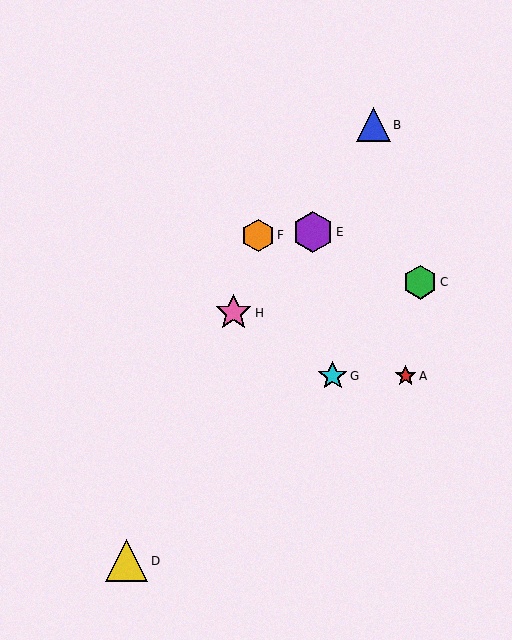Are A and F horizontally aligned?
No, A is at y≈376 and F is at y≈235.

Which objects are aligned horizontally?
Objects A, G are aligned horizontally.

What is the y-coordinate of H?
Object H is at y≈313.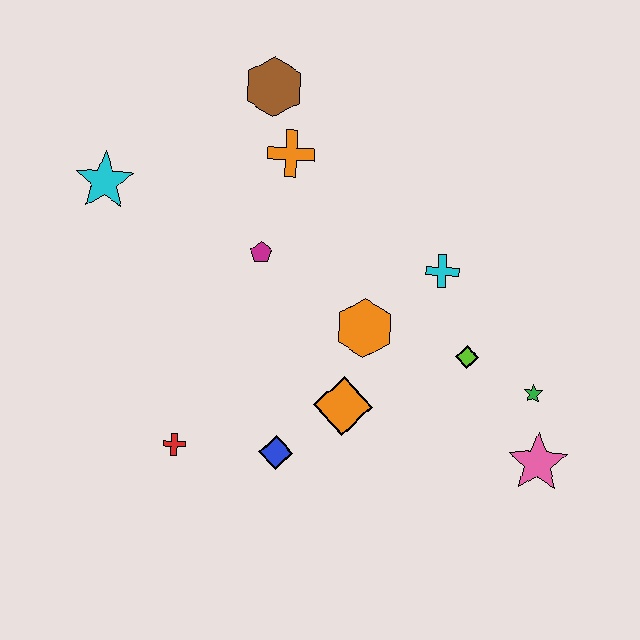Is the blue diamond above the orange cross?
No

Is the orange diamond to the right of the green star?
No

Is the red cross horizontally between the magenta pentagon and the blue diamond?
No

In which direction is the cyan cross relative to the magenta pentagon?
The cyan cross is to the right of the magenta pentagon.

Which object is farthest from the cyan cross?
The cyan star is farthest from the cyan cross.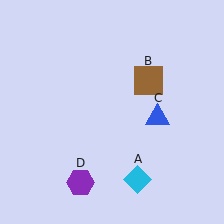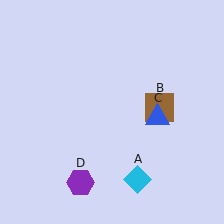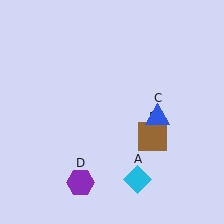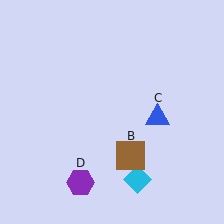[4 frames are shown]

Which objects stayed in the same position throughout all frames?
Cyan diamond (object A) and blue triangle (object C) and purple hexagon (object D) remained stationary.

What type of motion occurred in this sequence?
The brown square (object B) rotated clockwise around the center of the scene.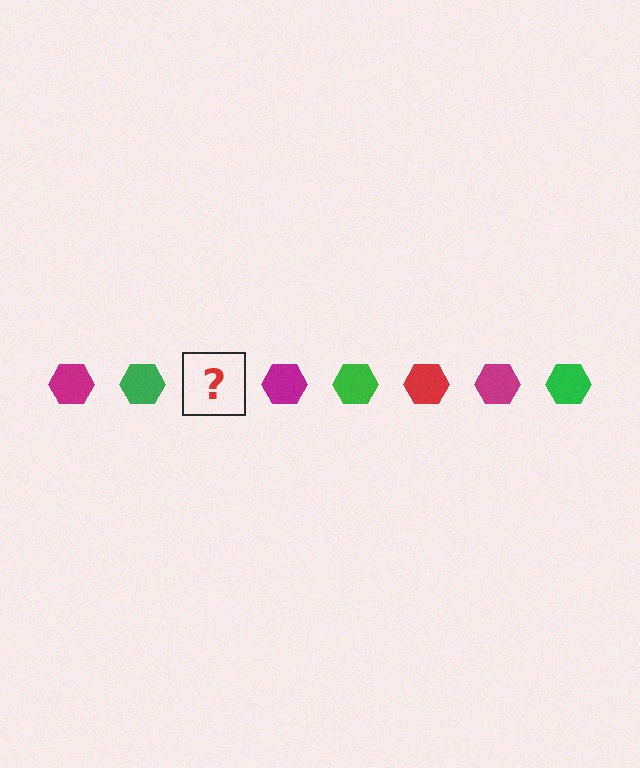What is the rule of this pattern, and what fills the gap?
The rule is that the pattern cycles through magenta, green, red hexagons. The gap should be filled with a red hexagon.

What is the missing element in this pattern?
The missing element is a red hexagon.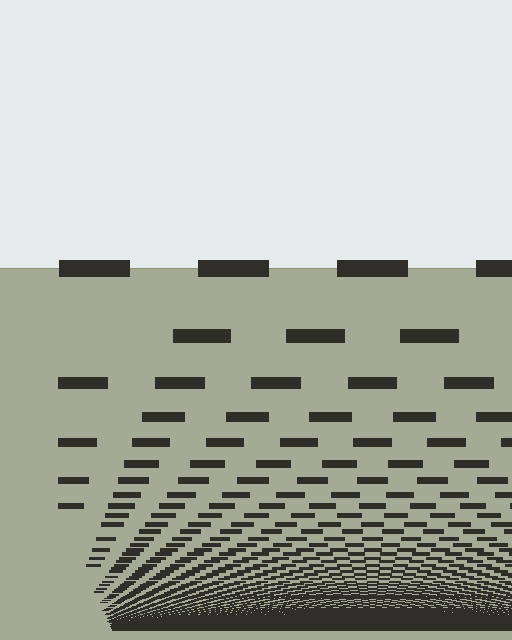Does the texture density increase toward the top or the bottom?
Density increases toward the bottom.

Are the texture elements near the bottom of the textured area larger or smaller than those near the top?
Smaller. The gradient is inverted — elements near the bottom are smaller and denser.